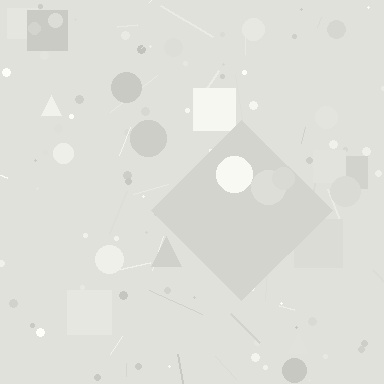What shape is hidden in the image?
A diamond is hidden in the image.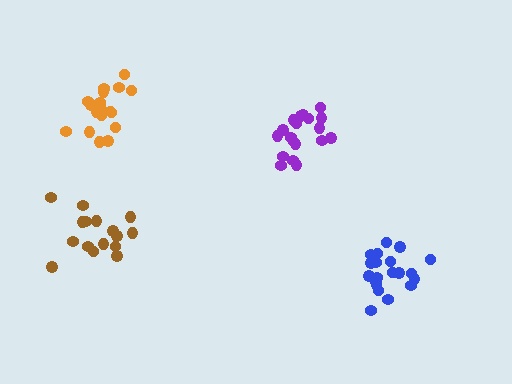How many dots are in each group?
Group 1: 20 dots, Group 2: 20 dots, Group 3: 16 dots, Group 4: 18 dots (74 total).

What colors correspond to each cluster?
The clusters are colored: blue, purple, brown, orange.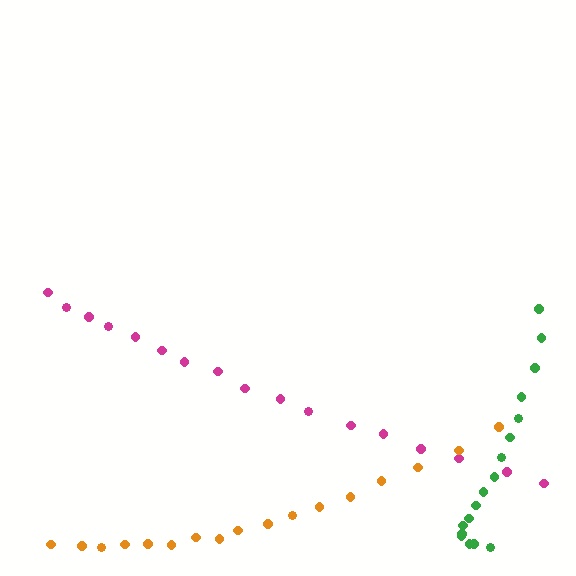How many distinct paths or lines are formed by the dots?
There are 3 distinct paths.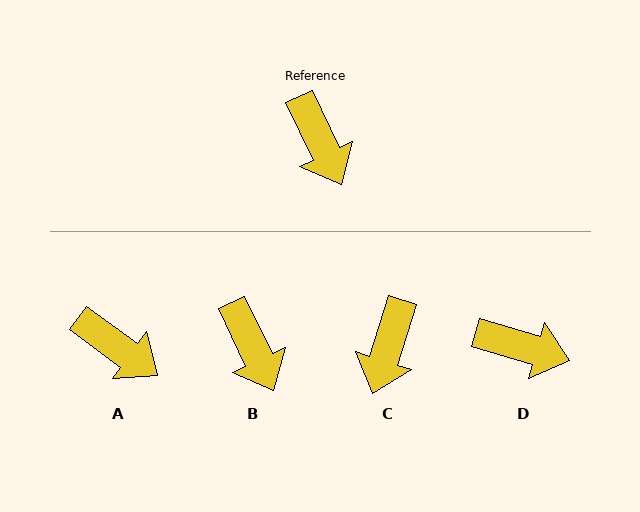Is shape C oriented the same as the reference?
No, it is off by about 43 degrees.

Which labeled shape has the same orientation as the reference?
B.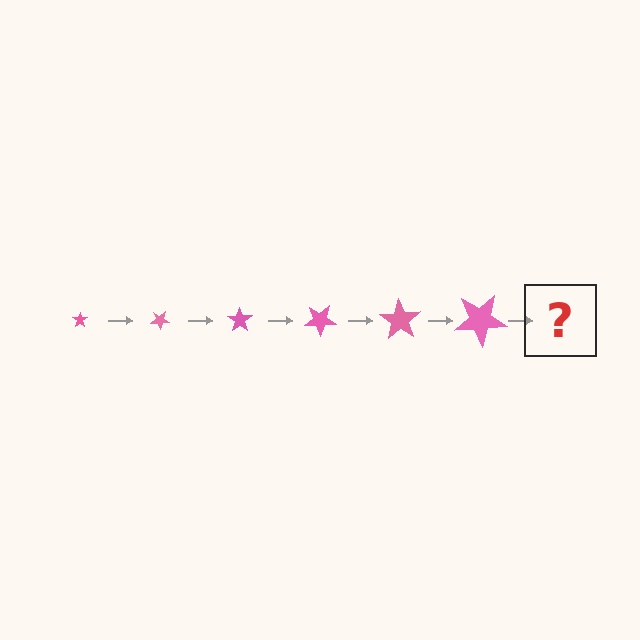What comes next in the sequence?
The next element should be a star, larger than the previous one and rotated 210 degrees from the start.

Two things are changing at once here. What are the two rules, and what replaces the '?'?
The two rules are that the star grows larger each step and it rotates 35 degrees each step. The '?' should be a star, larger than the previous one and rotated 210 degrees from the start.